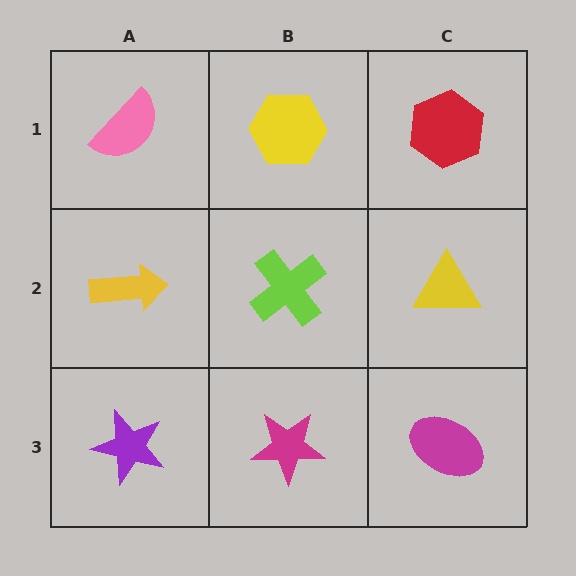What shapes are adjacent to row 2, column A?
A pink semicircle (row 1, column A), a purple star (row 3, column A), a lime cross (row 2, column B).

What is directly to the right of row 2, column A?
A lime cross.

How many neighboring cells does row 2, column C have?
3.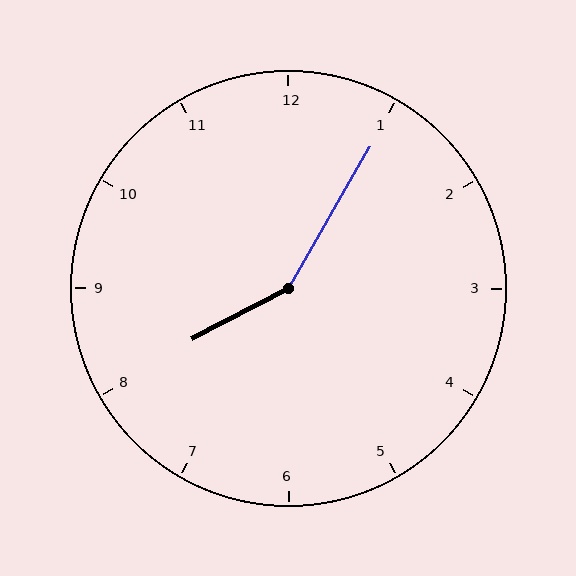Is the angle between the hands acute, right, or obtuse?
It is obtuse.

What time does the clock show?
8:05.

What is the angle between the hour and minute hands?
Approximately 148 degrees.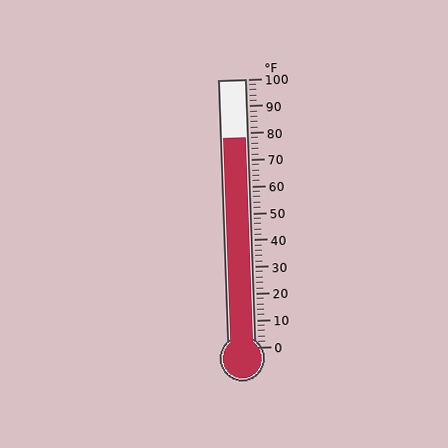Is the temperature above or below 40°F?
The temperature is above 40°F.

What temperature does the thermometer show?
The thermometer shows approximately 78°F.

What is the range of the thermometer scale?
The thermometer scale ranges from 0°F to 100°F.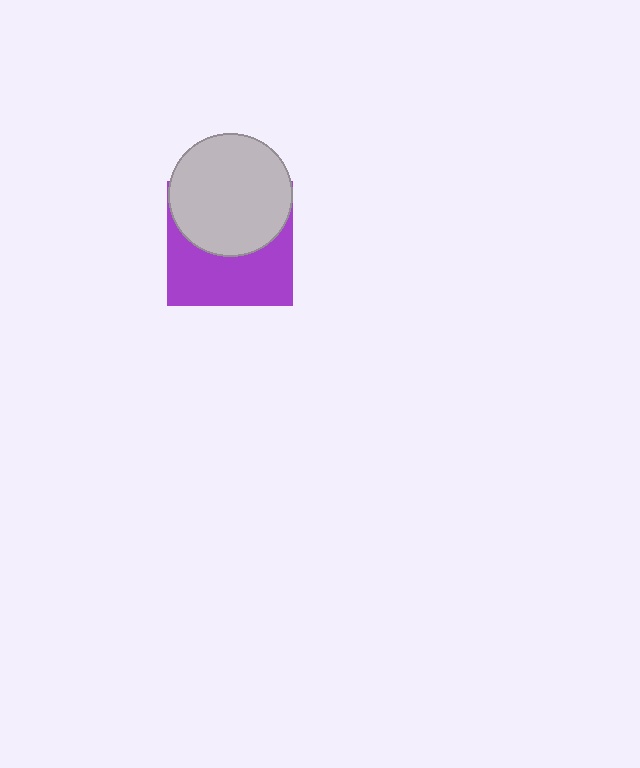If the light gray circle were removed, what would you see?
You would see the complete purple square.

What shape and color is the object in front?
The object in front is a light gray circle.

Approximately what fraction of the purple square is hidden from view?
Roughly 50% of the purple square is hidden behind the light gray circle.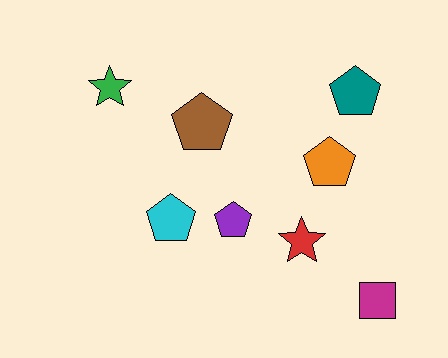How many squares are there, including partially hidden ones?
There is 1 square.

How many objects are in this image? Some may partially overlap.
There are 8 objects.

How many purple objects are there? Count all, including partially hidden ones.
There is 1 purple object.